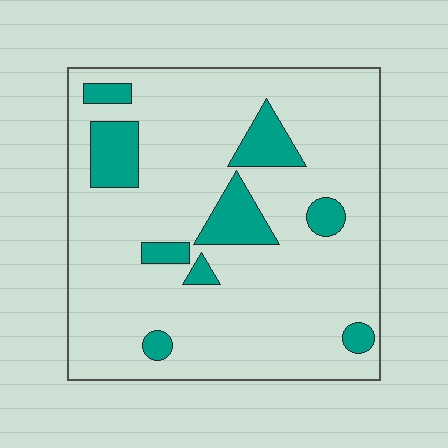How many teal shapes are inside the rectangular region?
9.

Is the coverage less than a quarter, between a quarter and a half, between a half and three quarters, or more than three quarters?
Less than a quarter.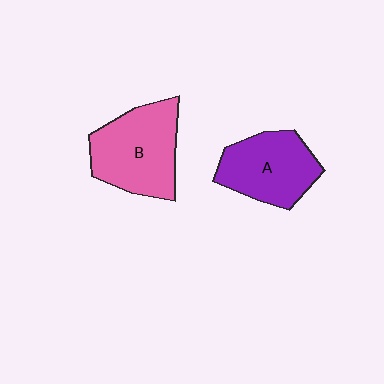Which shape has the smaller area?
Shape A (purple).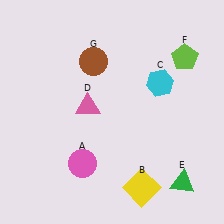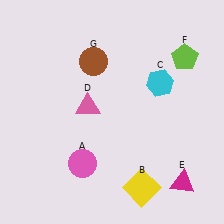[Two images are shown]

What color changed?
The triangle (E) changed from green in Image 1 to magenta in Image 2.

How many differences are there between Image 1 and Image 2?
There is 1 difference between the two images.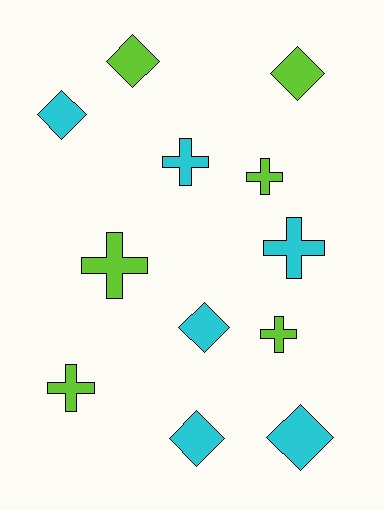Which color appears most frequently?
Lime, with 6 objects.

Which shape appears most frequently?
Cross, with 6 objects.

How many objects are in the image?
There are 12 objects.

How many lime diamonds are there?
There are 2 lime diamonds.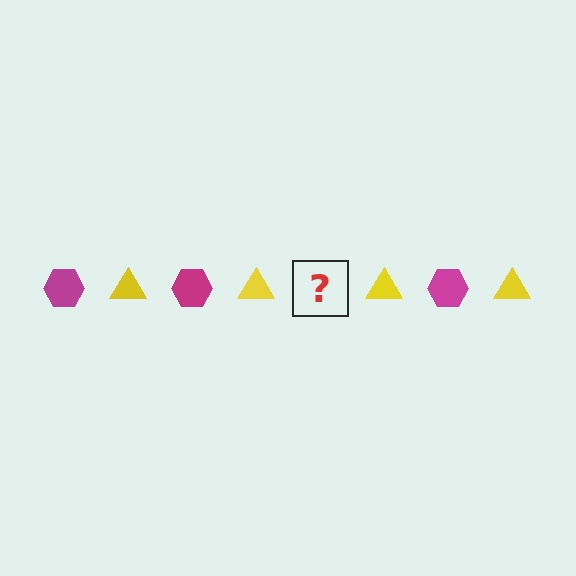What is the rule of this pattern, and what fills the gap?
The rule is that the pattern alternates between magenta hexagon and yellow triangle. The gap should be filled with a magenta hexagon.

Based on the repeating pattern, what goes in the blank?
The blank should be a magenta hexagon.